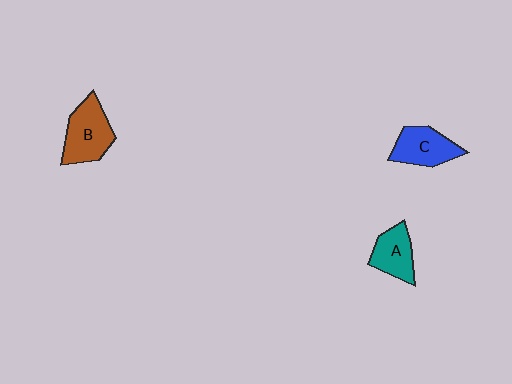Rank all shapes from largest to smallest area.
From largest to smallest: B (brown), C (blue), A (teal).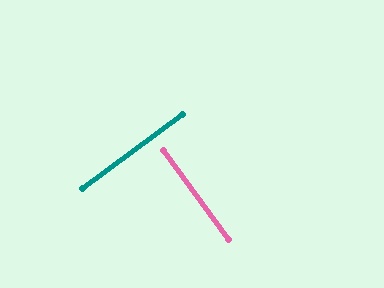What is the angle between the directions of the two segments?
Approximately 90 degrees.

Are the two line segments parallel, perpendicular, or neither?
Perpendicular — they meet at approximately 90°.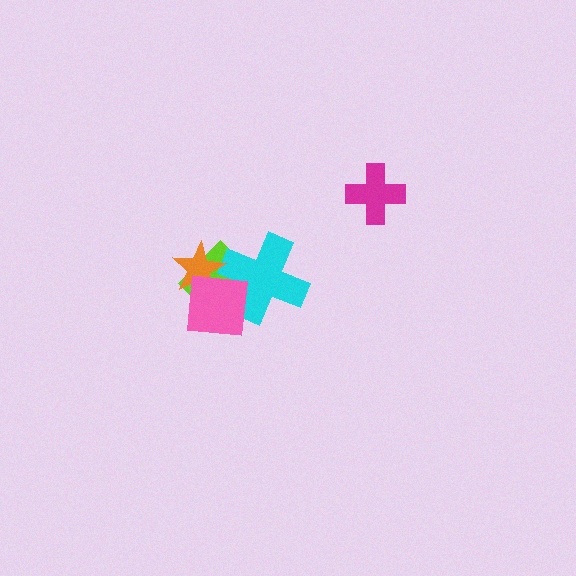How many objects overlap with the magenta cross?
0 objects overlap with the magenta cross.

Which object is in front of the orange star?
The pink square is in front of the orange star.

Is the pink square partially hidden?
No, no other shape covers it.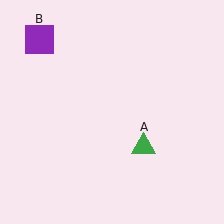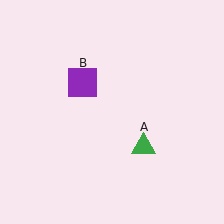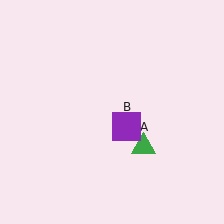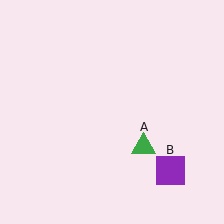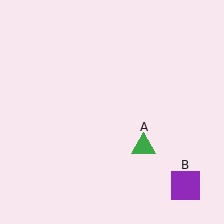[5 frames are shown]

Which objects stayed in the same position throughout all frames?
Green triangle (object A) remained stationary.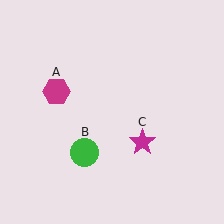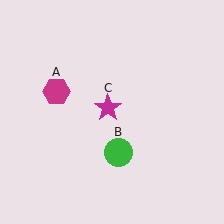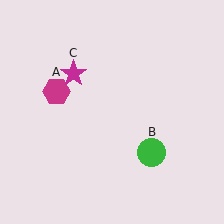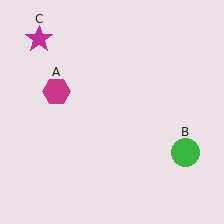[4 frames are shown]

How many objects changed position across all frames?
2 objects changed position: green circle (object B), magenta star (object C).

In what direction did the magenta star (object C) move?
The magenta star (object C) moved up and to the left.